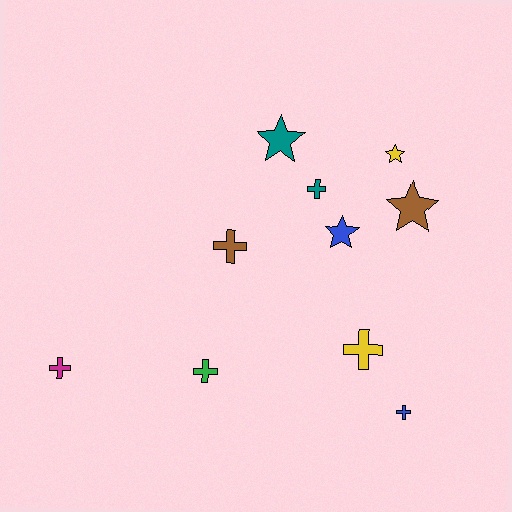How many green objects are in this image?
There is 1 green object.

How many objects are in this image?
There are 10 objects.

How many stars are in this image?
There are 4 stars.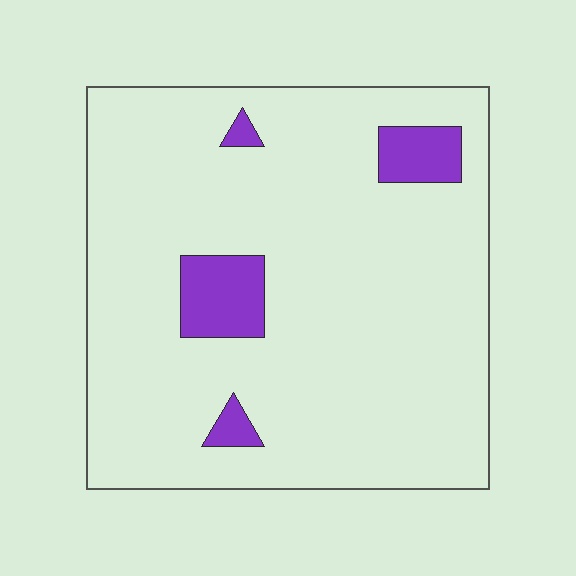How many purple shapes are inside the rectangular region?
4.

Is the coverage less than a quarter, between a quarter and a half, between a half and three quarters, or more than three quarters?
Less than a quarter.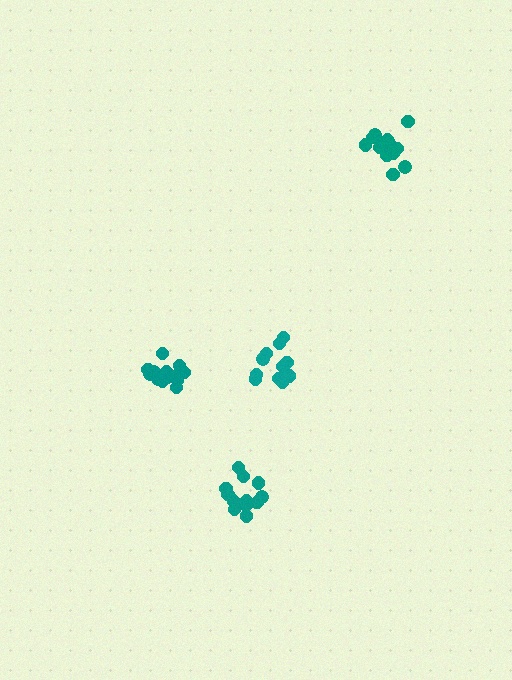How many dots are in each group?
Group 1: 14 dots, Group 2: 17 dots, Group 3: 12 dots, Group 4: 12 dots (55 total).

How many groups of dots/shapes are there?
There are 4 groups.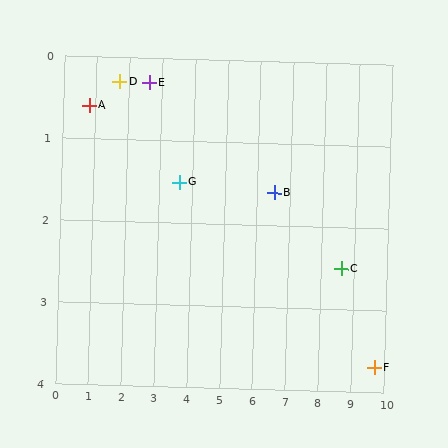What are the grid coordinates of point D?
Point D is at approximately (1.7, 0.3).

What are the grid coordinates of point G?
Point G is at approximately (3.6, 1.5).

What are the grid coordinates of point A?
Point A is at approximately (0.8, 0.6).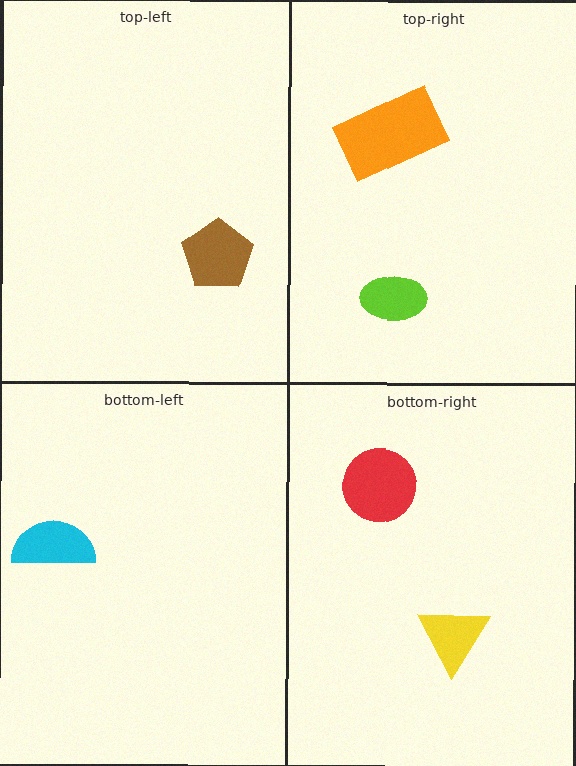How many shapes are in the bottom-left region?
1.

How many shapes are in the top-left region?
1.